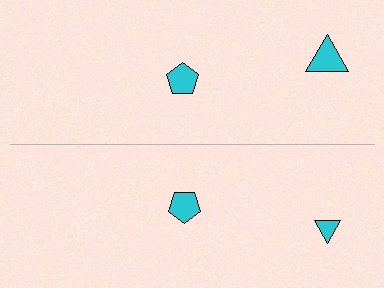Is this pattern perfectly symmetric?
No, the pattern is not perfectly symmetric. The cyan triangle on the bottom side has a different size than its mirror counterpart.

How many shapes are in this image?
There are 4 shapes in this image.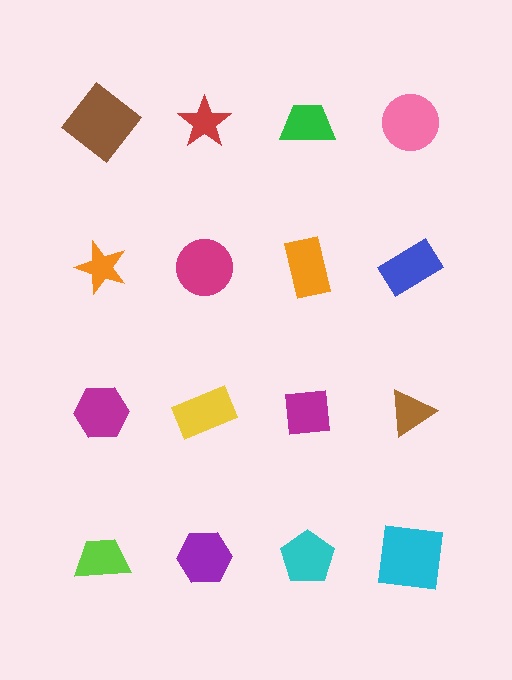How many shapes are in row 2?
4 shapes.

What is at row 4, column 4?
A cyan square.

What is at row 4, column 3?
A cyan pentagon.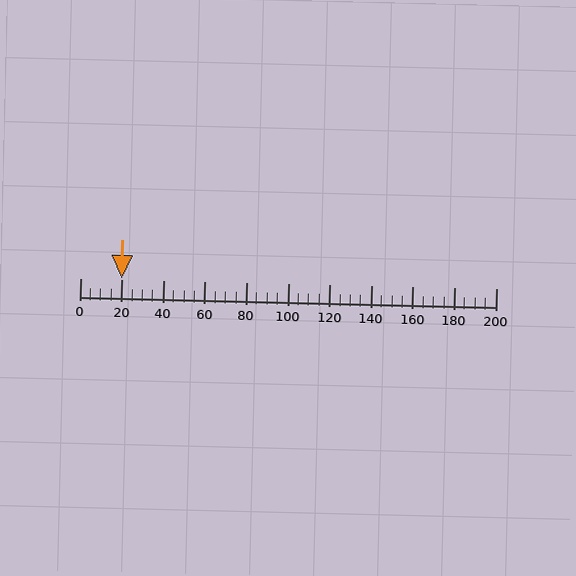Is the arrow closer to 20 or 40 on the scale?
The arrow is closer to 20.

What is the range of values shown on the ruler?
The ruler shows values from 0 to 200.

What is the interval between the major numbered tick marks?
The major tick marks are spaced 20 units apart.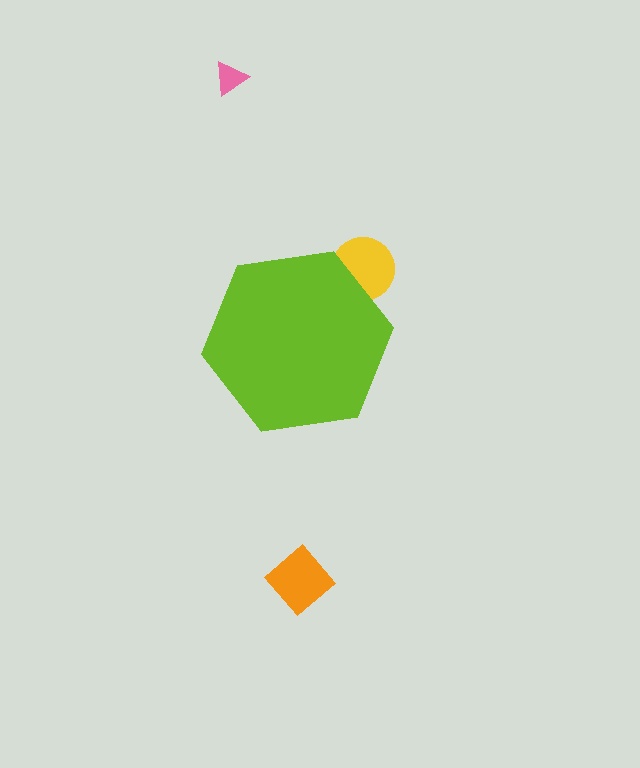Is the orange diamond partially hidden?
No, the orange diamond is fully visible.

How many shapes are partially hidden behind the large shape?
1 shape is partially hidden.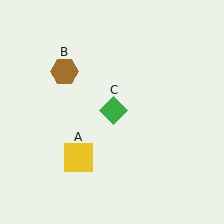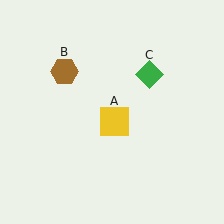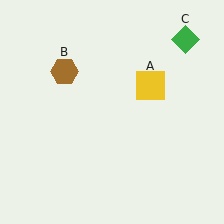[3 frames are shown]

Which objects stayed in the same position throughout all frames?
Brown hexagon (object B) remained stationary.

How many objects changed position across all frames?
2 objects changed position: yellow square (object A), green diamond (object C).